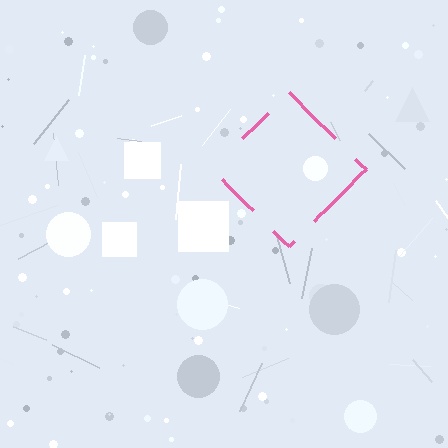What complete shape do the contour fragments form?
The contour fragments form a diamond.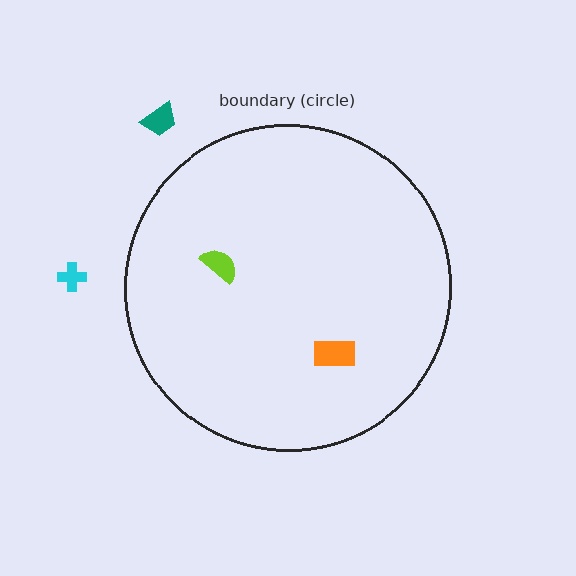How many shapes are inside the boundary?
2 inside, 2 outside.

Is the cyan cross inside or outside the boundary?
Outside.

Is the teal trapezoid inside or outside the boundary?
Outside.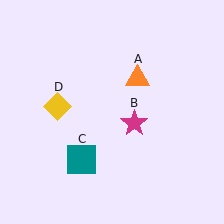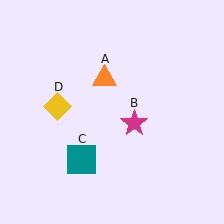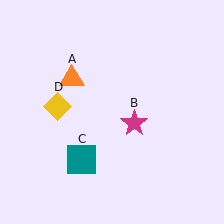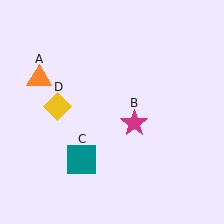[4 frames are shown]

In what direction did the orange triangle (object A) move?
The orange triangle (object A) moved left.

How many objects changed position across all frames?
1 object changed position: orange triangle (object A).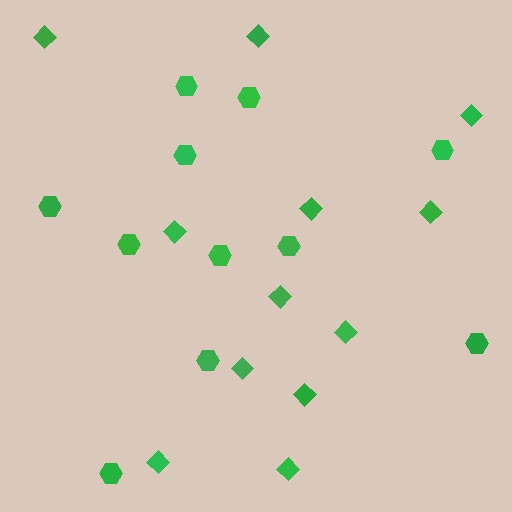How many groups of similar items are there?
There are 2 groups: one group of hexagons (11) and one group of diamonds (12).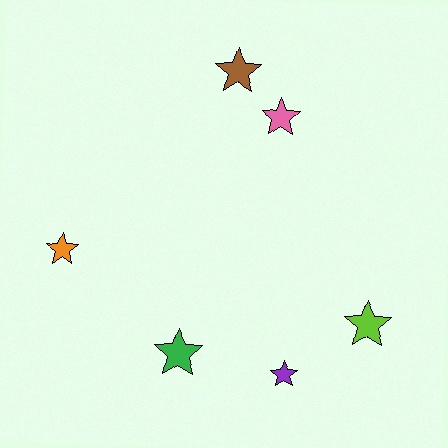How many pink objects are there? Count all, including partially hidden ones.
There is 1 pink object.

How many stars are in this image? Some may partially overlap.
There are 6 stars.